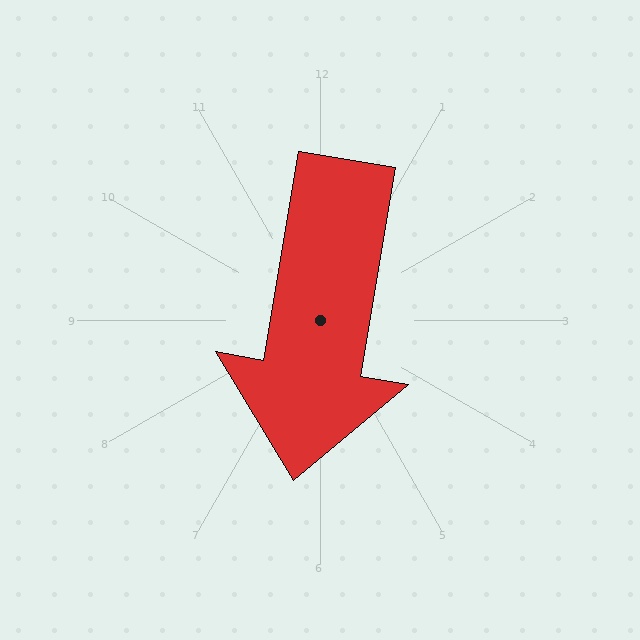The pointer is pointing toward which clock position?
Roughly 6 o'clock.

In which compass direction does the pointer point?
South.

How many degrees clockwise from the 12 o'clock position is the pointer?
Approximately 190 degrees.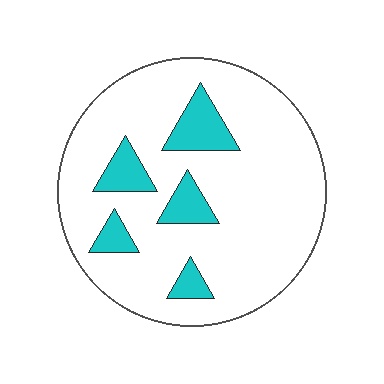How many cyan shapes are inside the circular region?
5.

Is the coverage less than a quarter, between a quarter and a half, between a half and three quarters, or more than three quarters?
Less than a quarter.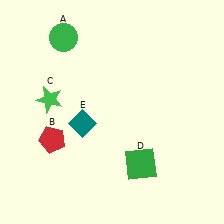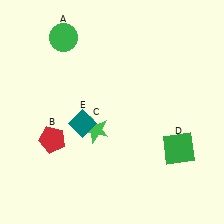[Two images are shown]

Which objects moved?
The objects that moved are: the green star (C), the green square (D).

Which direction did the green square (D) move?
The green square (D) moved right.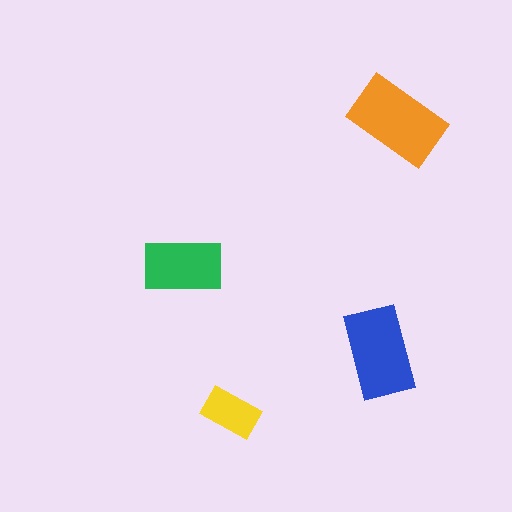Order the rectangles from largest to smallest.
the orange one, the blue one, the green one, the yellow one.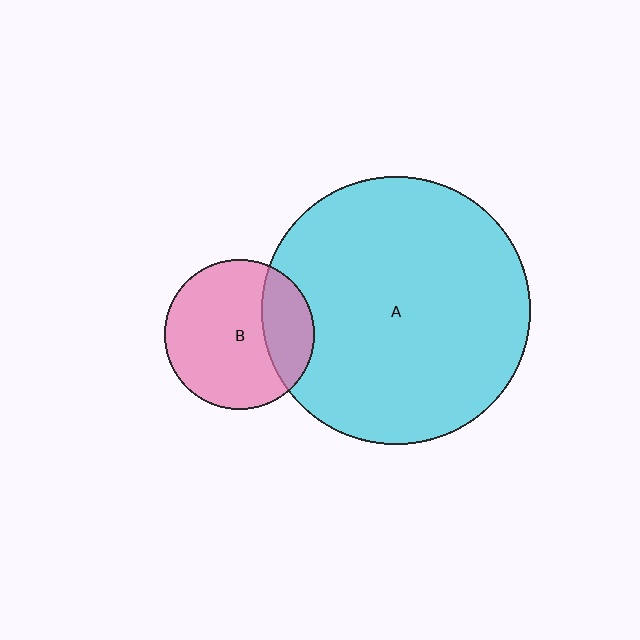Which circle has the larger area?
Circle A (cyan).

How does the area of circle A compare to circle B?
Approximately 3.2 times.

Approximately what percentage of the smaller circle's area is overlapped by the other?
Approximately 25%.